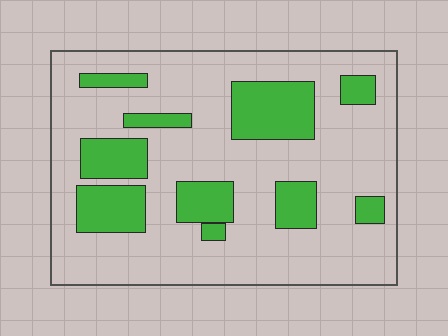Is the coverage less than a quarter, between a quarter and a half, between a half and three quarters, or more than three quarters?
Less than a quarter.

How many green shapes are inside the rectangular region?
10.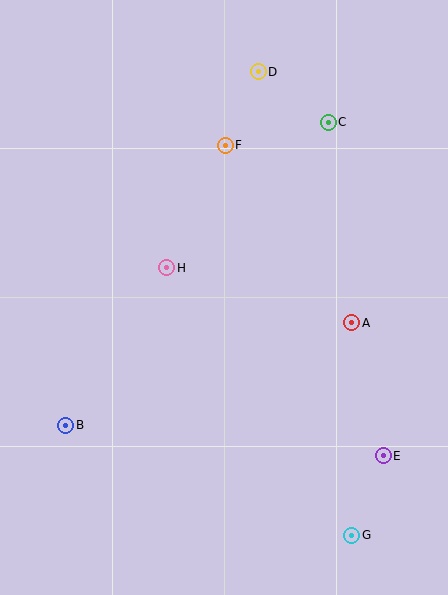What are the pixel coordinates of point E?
Point E is at (383, 456).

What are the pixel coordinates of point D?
Point D is at (258, 72).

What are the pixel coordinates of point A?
Point A is at (352, 323).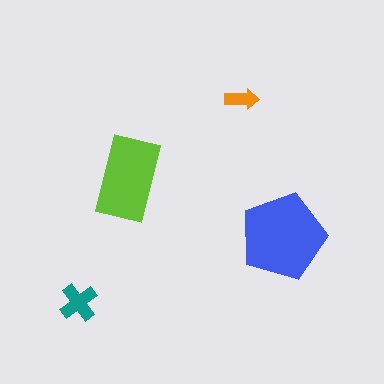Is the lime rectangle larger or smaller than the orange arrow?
Larger.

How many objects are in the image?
There are 4 objects in the image.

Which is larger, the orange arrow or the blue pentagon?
The blue pentagon.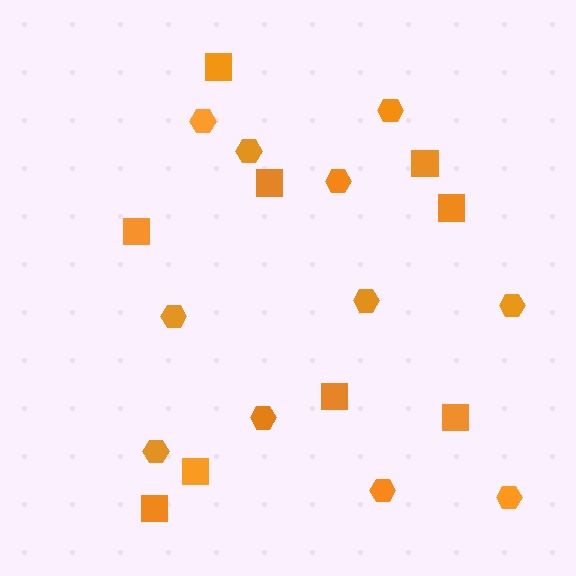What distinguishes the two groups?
There are 2 groups: one group of hexagons (11) and one group of squares (9).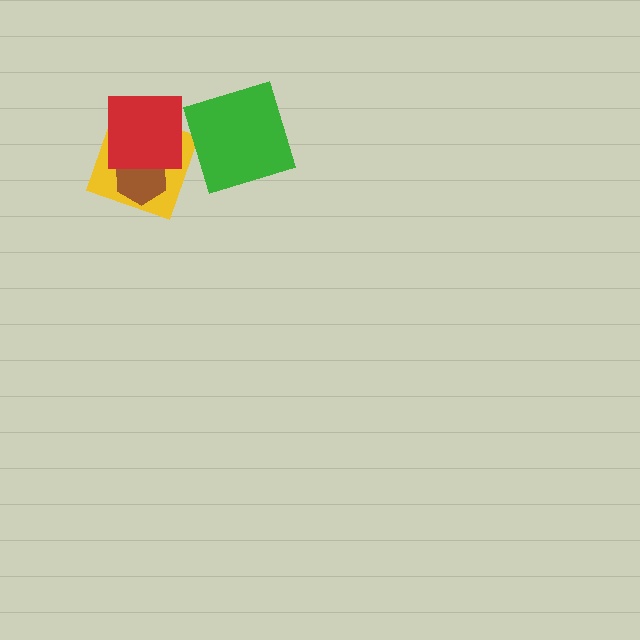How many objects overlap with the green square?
0 objects overlap with the green square.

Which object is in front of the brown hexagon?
The red square is in front of the brown hexagon.